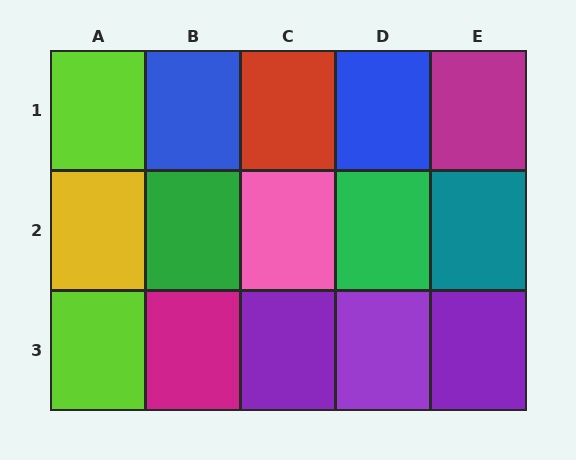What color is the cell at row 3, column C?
Purple.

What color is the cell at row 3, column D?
Purple.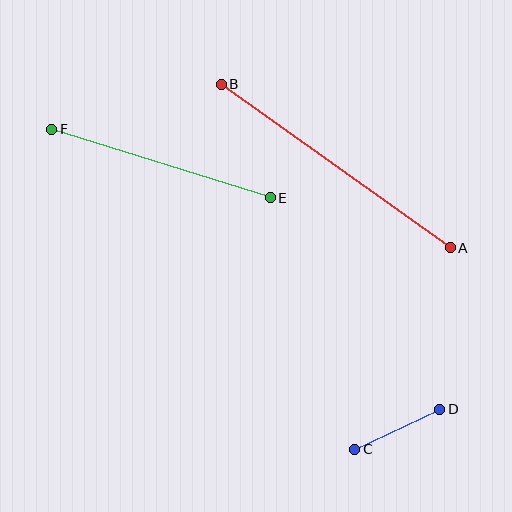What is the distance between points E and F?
The distance is approximately 229 pixels.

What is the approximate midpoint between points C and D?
The midpoint is at approximately (397, 429) pixels.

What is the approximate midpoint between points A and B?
The midpoint is at approximately (336, 166) pixels.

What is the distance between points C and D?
The distance is approximately 94 pixels.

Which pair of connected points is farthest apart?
Points A and B are farthest apart.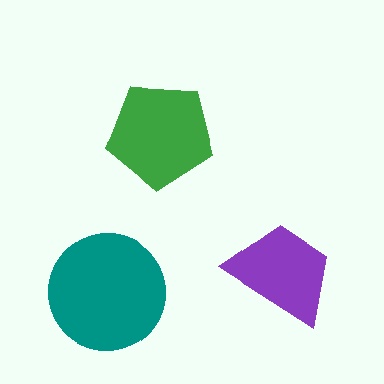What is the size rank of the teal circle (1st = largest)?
1st.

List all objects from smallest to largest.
The purple trapezoid, the green pentagon, the teal circle.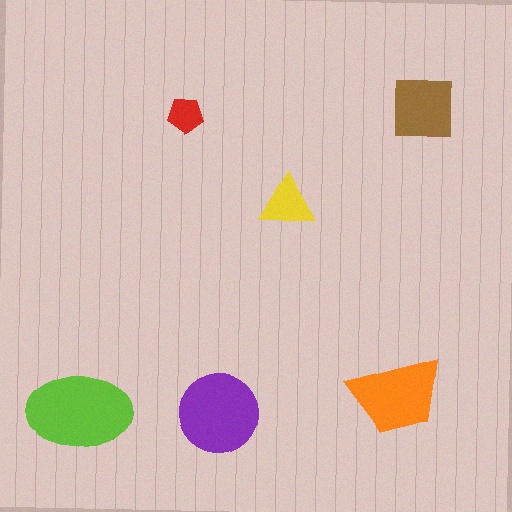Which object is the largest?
The lime ellipse.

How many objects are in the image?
There are 6 objects in the image.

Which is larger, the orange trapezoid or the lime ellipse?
The lime ellipse.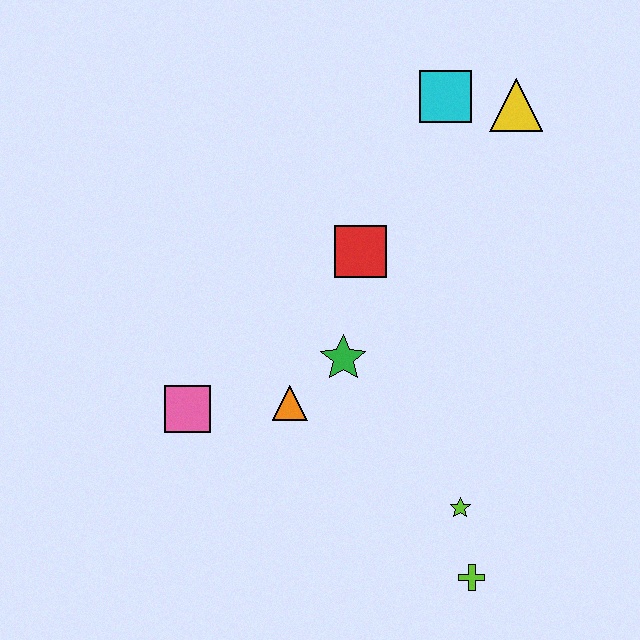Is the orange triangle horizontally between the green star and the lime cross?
No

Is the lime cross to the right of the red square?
Yes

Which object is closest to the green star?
The orange triangle is closest to the green star.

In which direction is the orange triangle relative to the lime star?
The orange triangle is to the left of the lime star.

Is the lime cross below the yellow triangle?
Yes